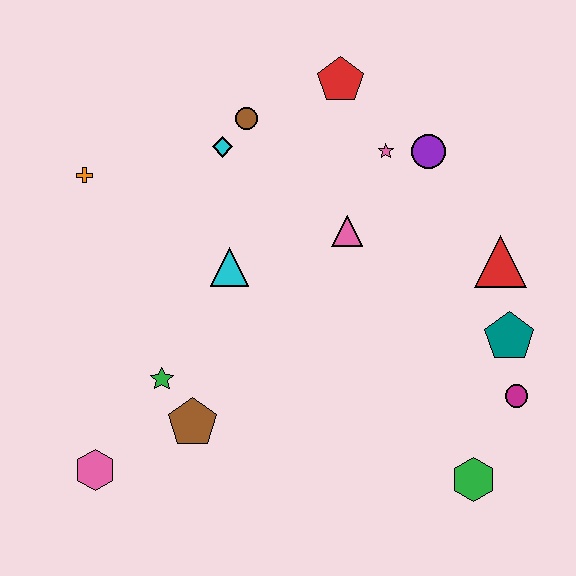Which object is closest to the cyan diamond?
The brown circle is closest to the cyan diamond.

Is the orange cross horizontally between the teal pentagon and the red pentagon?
No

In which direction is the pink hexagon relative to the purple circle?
The pink hexagon is to the left of the purple circle.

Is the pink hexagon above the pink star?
No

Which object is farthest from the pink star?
The pink hexagon is farthest from the pink star.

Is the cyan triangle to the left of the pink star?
Yes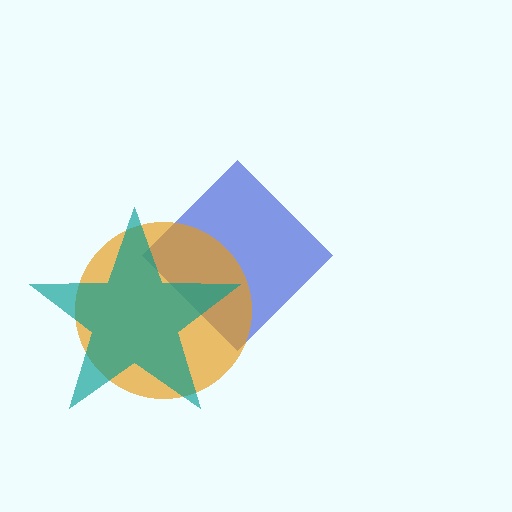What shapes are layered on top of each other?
The layered shapes are: a blue diamond, an orange circle, a teal star.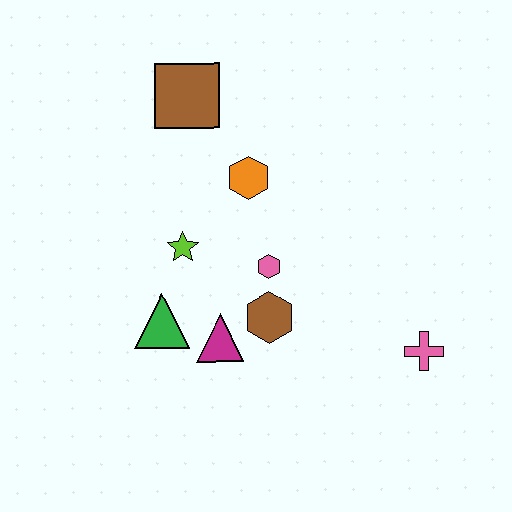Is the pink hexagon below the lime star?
Yes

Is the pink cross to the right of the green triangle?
Yes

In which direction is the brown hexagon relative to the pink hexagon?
The brown hexagon is below the pink hexagon.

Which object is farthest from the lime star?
The pink cross is farthest from the lime star.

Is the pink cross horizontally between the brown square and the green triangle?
No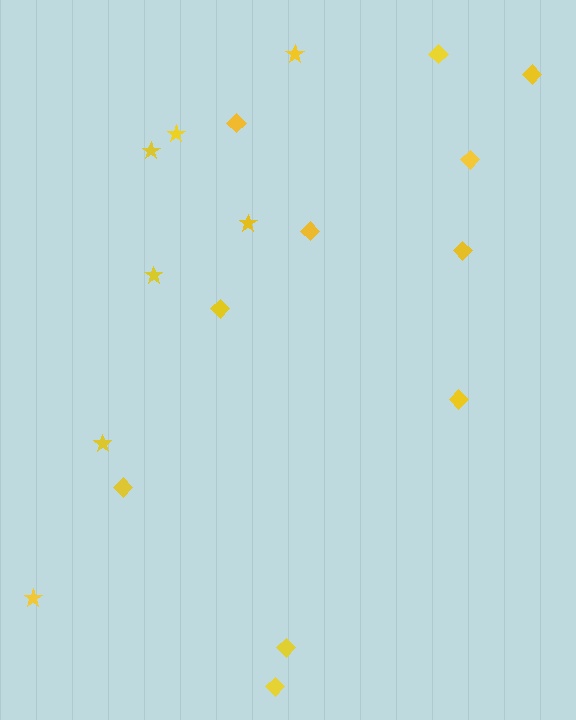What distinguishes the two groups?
There are 2 groups: one group of diamonds (11) and one group of stars (7).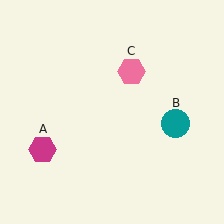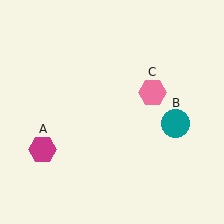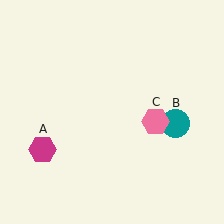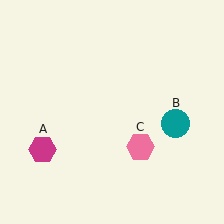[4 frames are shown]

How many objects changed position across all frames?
1 object changed position: pink hexagon (object C).